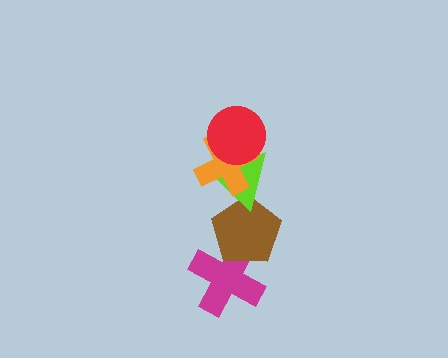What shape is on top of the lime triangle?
The orange cross is on top of the lime triangle.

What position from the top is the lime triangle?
The lime triangle is 3rd from the top.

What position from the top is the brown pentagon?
The brown pentagon is 4th from the top.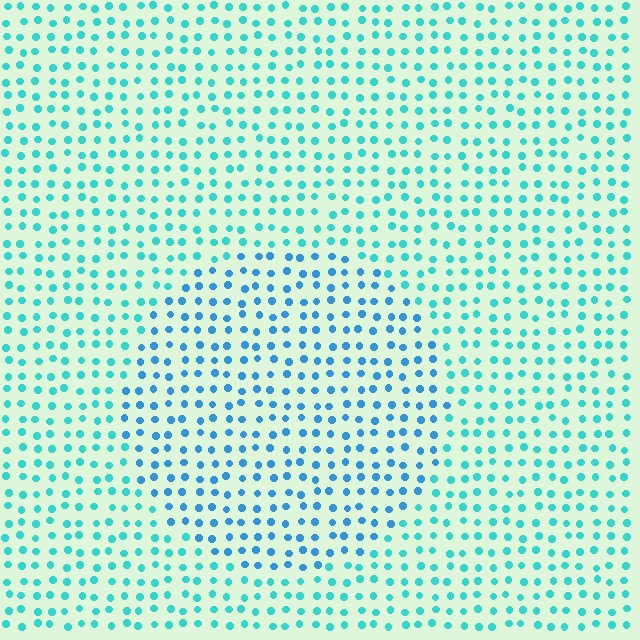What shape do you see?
I see a circle.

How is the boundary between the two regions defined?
The boundary is defined purely by a slight shift in hue (about 28 degrees). Spacing, size, and orientation are identical on both sides.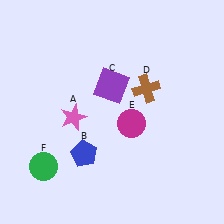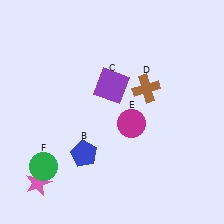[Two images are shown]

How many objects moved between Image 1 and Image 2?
1 object moved between the two images.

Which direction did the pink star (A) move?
The pink star (A) moved down.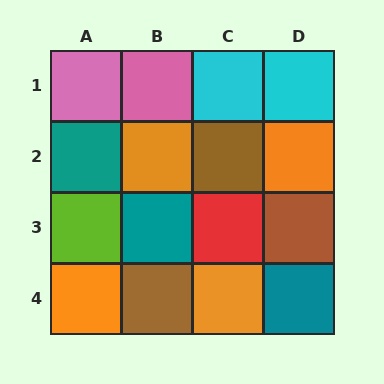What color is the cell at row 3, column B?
Teal.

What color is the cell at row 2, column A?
Teal.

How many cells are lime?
1 cell is lime.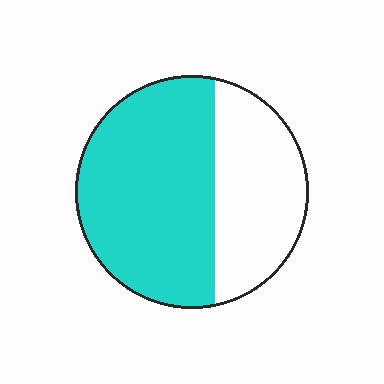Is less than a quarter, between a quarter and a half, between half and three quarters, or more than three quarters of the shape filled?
Between half and three quarters.